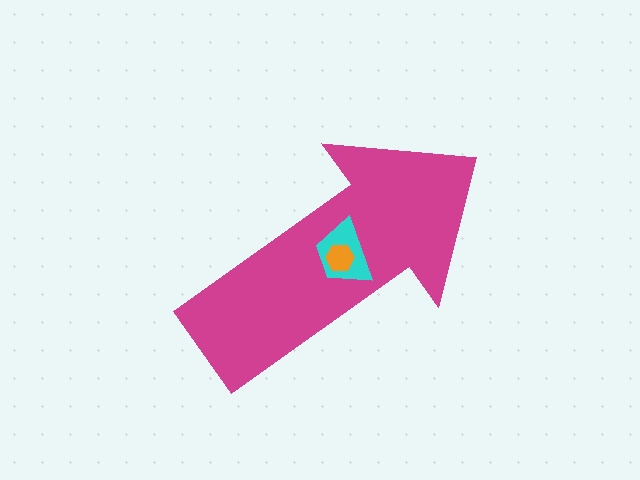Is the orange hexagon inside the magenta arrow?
Yes.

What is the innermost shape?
The orange hexagon.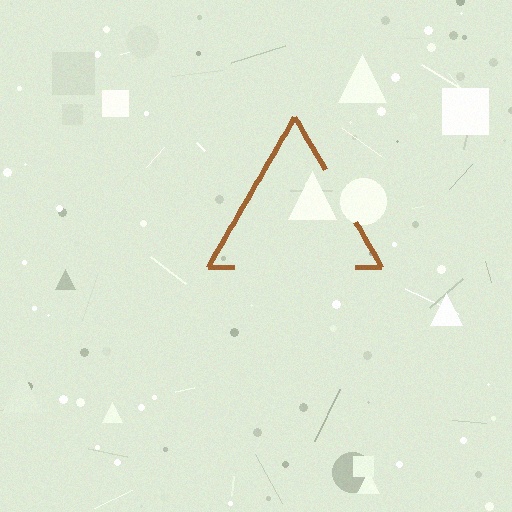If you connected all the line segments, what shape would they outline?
They would outline a triangle.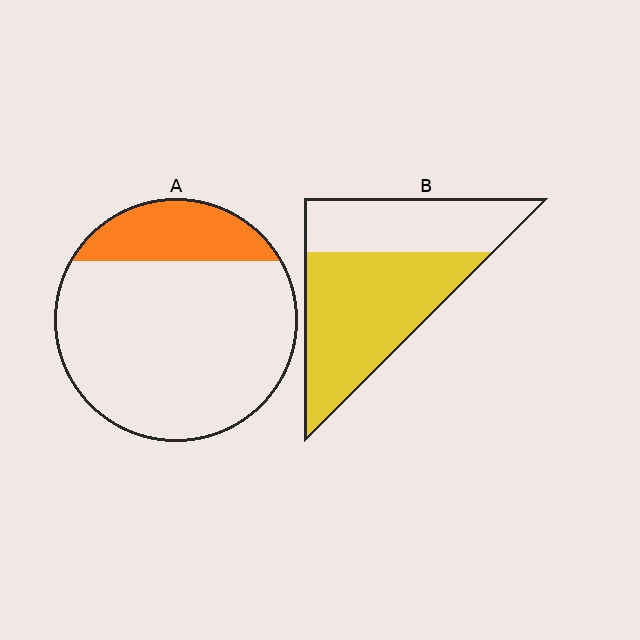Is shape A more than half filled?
No.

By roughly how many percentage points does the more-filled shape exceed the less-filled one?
By roughly 40 percentage points (B over A).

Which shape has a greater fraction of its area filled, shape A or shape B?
Shape B.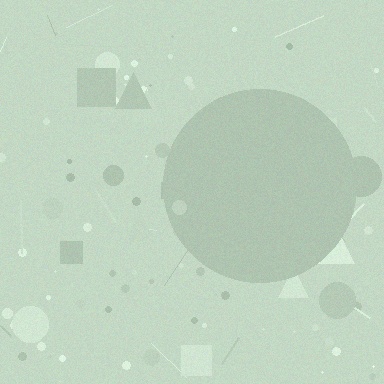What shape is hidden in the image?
A circle is hidden in the image.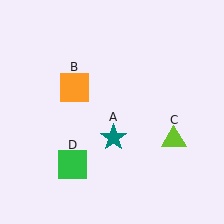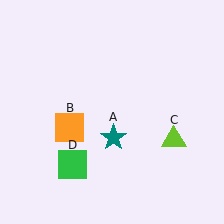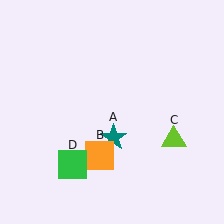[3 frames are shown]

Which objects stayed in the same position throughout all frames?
Teal star (object A) and lime triangle (object C) and green square (object D) remained stationary.